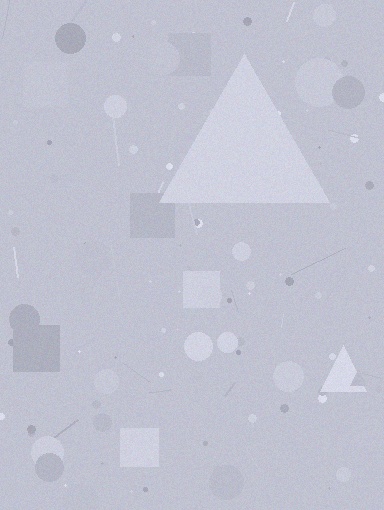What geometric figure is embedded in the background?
A triangle is embedded in the background.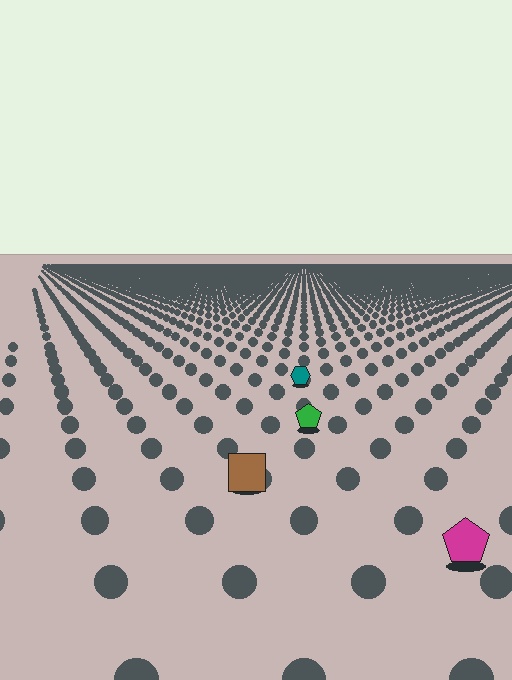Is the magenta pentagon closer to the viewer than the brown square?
Yes. The magenta pentagon is closer — you can tell from the texture gradient: the ground texture is coarser near it.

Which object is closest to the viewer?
The magenta pentagon is closest. The texture marks near it are larger and more spread out.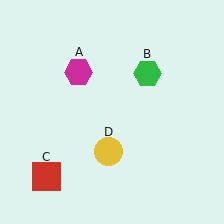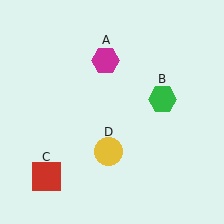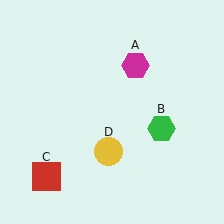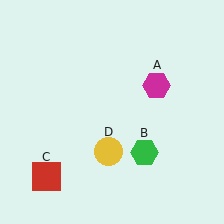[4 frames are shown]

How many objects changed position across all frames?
2 objects changed position: magenta hexagon (object A), green hexagon (object B).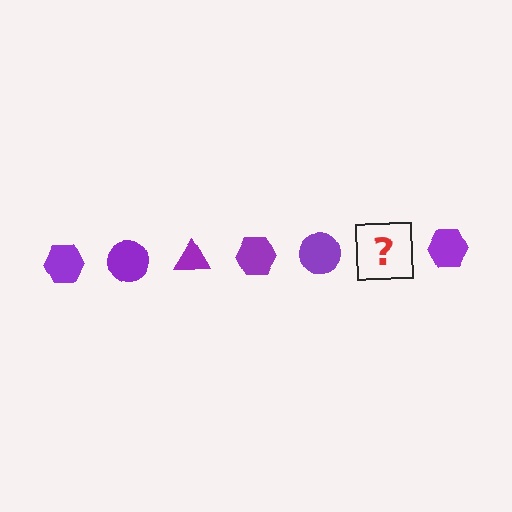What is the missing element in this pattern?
The missing element is a purple triangle.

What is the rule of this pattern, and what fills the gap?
The rule is that the pattern cycles through hexagon, circle, triangle shapes in purple. The gap should be filled with a purple triangle.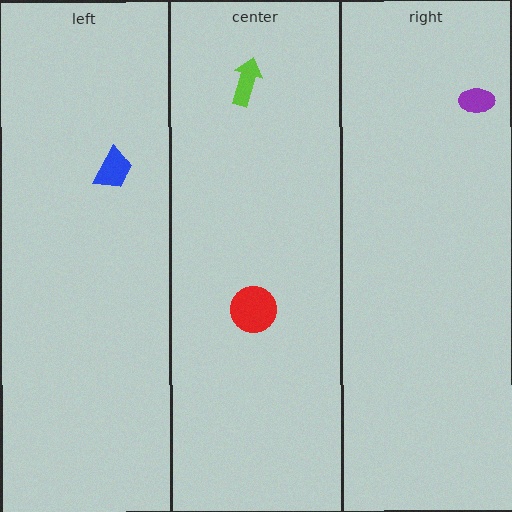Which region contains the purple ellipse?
The right region.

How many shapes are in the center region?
2.